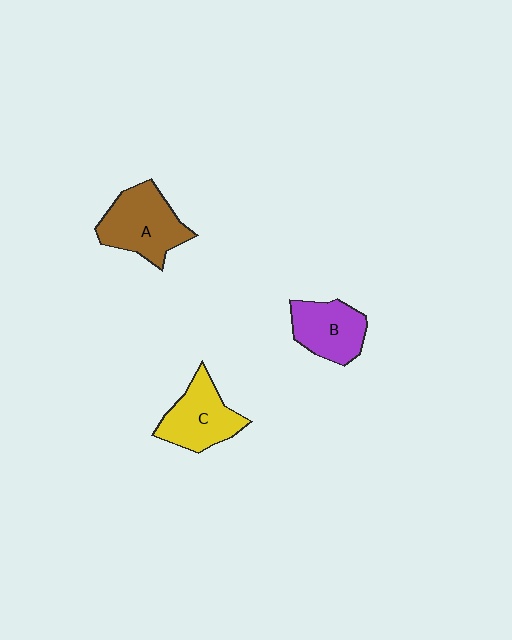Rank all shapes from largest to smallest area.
From largest to smallest: A (brown), C (yellow), B (purple).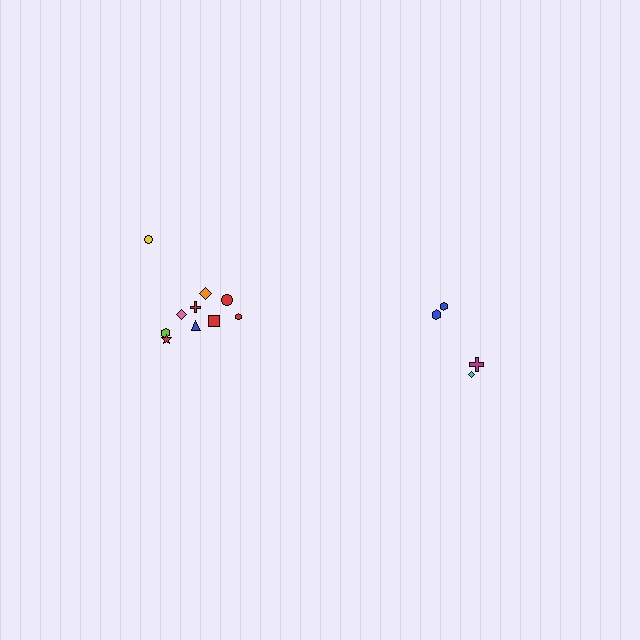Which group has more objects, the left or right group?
The left group.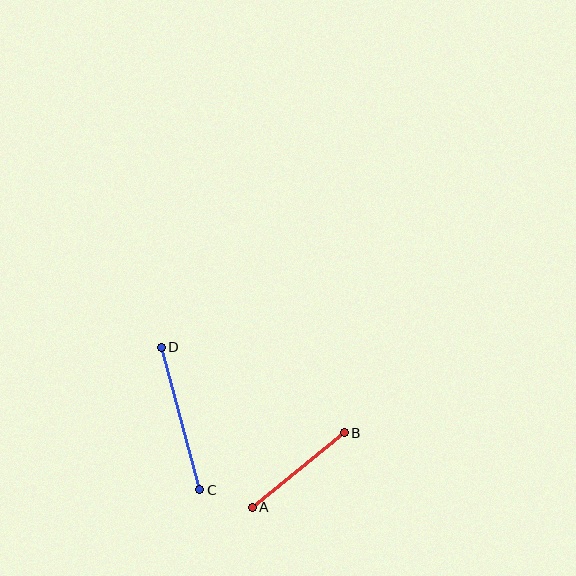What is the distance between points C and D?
The distance is approximately 148 pixels.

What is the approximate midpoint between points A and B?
The midpoint is at approximately (298, 470) pixels.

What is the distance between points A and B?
The distance is approximately 118 pixels.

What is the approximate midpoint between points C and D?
The midpoint is at approximately (181, 419) pixels.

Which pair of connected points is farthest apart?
Points C and D are farthest apart.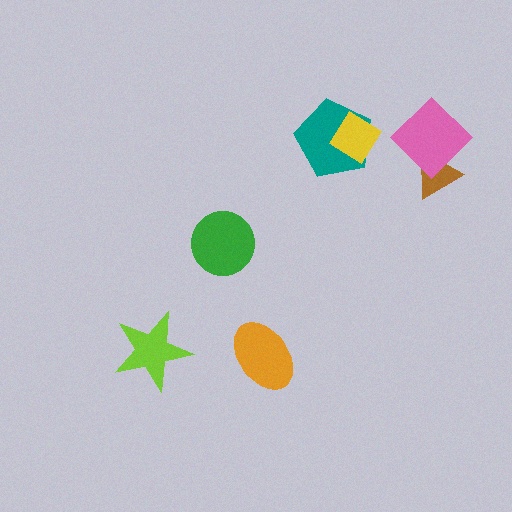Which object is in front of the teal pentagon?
The yellow diamond is in front of the teal pentagon.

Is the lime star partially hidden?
No, no other shape covers it.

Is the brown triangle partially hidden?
Yes, it is partially covered by another shape.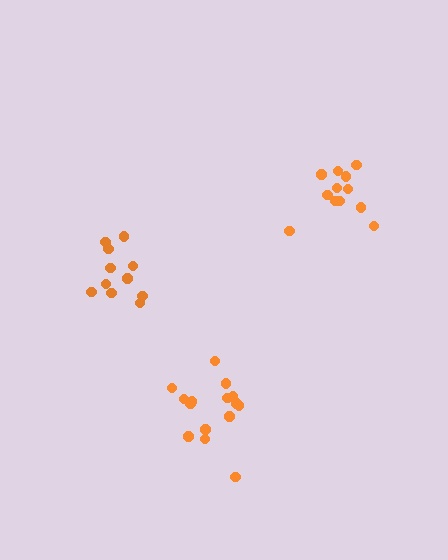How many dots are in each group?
Group 1: 12 dots, Group 2: 11 dots, Group 3: 15 dots (38 total).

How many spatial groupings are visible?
There are 3 spatial groupings.